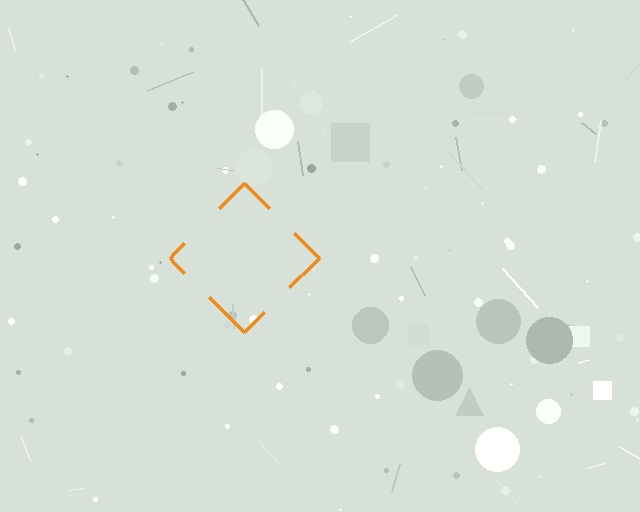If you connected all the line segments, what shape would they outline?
They would outline a diamond.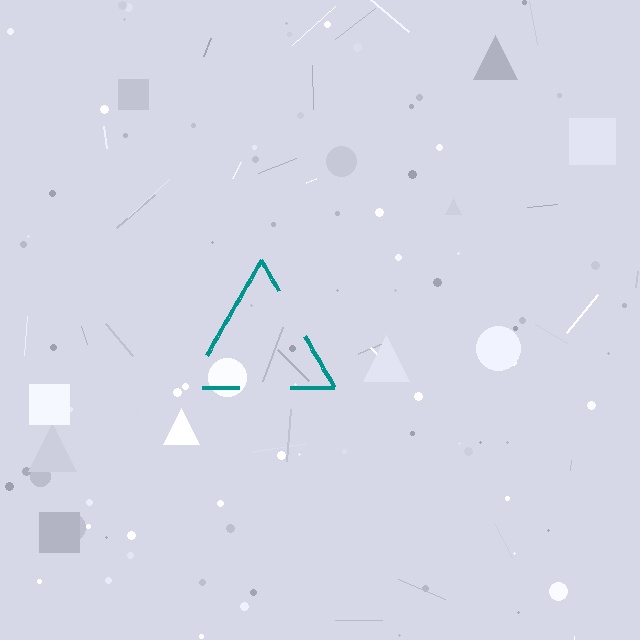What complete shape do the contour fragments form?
The contour fragments form a triangle.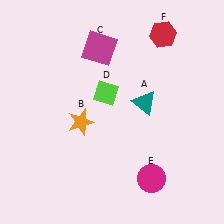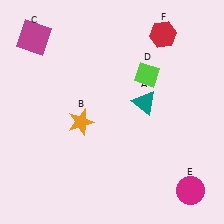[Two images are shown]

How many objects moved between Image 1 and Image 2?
3 objects moved between the two images.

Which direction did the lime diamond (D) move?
The lime diamond (D) moved right.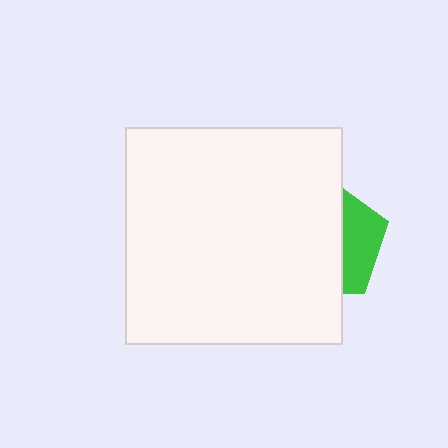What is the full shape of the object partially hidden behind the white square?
The partially hidden object is a green pentagon.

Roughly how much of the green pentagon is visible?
A small part of it is visible (roughly 32%).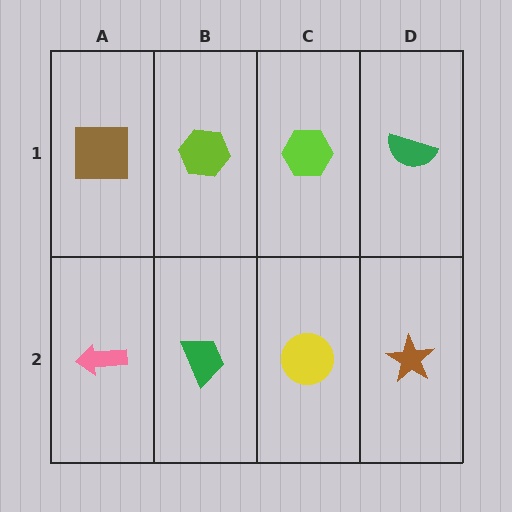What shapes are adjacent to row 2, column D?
A green semicircle (row 1, column D), a yellow circle (row 2, column C).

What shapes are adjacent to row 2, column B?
A lime hexagon (row 1, column B), a pink arrow (row 2, column A), a yellow circle (row 2, column C).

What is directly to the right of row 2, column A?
A green trapezoid.